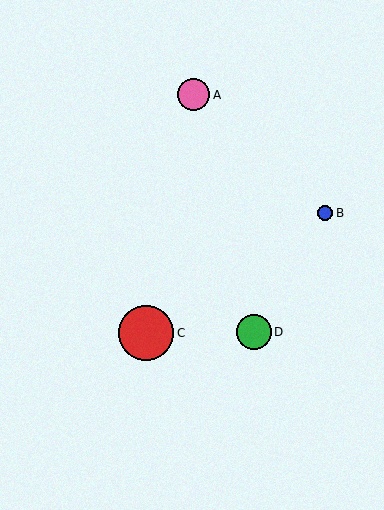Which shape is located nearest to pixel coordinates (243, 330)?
The green circle (labeled D) at (254, 332) is nearest to that location.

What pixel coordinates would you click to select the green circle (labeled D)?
Click at (254, 332) to select the green circle D.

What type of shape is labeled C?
Shape C is a red circle.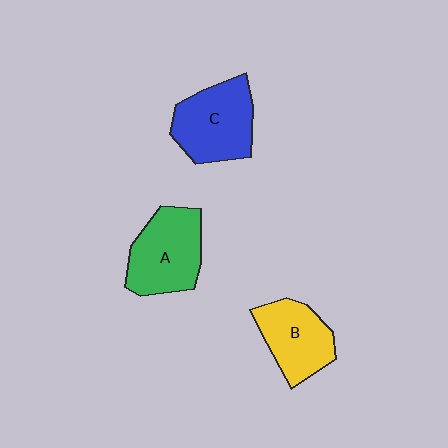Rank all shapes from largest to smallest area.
From largest to smallest: C (blue), A (green), B (yellow).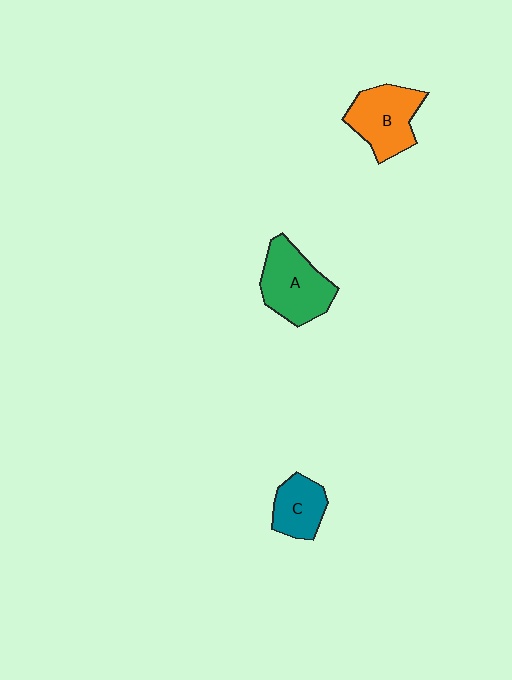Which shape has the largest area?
Shape A (green).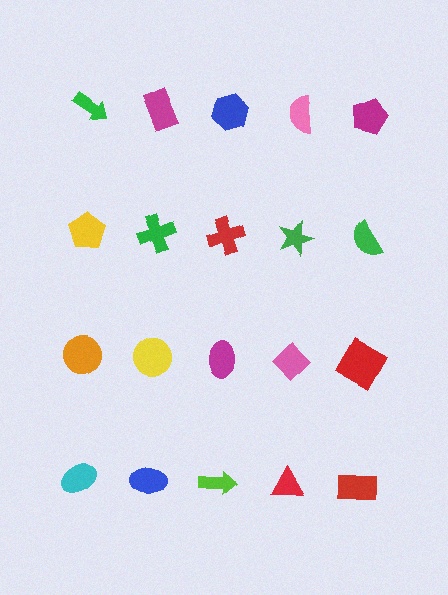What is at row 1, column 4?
A pink semicircle.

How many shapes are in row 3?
5 shapes.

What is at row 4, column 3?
A lime arrow.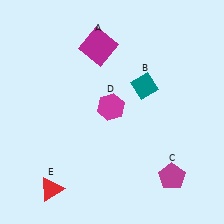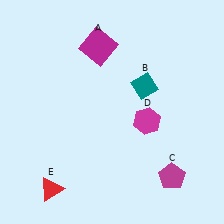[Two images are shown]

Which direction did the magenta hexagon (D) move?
The magenta hexagon (D) moved right.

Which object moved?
The magenta hexagon (D) moved right.